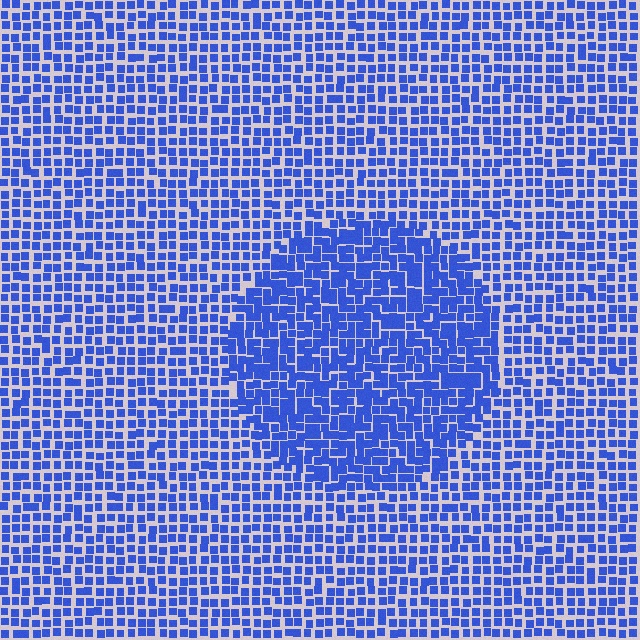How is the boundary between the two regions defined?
The boundary is defined by a change in element density (approximately 1.5x ratio). All elements are the same color, size, and shape.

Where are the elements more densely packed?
The elements are more densely packed inside the circle boundary.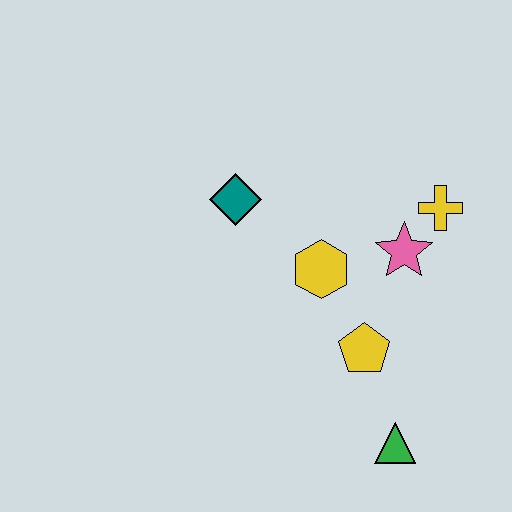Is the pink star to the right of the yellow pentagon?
Yes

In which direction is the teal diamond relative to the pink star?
The teal diamond is to the left of the pink star.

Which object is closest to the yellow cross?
The pink star is closest to the yellow cross.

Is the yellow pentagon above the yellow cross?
No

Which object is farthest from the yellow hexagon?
The green triangle is farthest from the yellow hexagon.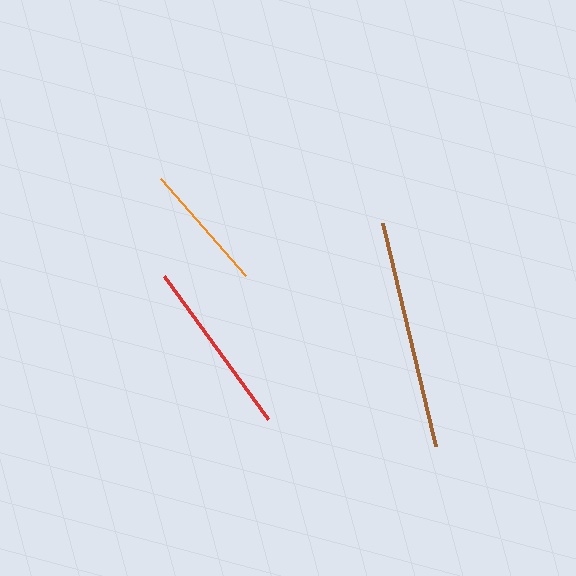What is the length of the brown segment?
The brown segment is approximately 229 pixels long.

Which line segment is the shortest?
The orange line is the shortest at approximately 129 pixels.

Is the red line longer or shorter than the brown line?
The brown line is longer than the red line.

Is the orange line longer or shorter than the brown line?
The brown line is longer than the orange line.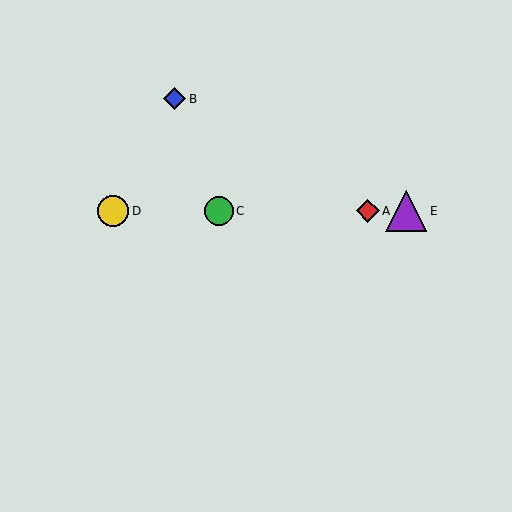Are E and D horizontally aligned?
Yes, both are at y≈211.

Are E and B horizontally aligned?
No, E is at y≈211 and B is at y≈99.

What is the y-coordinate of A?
Object A is at y≈211.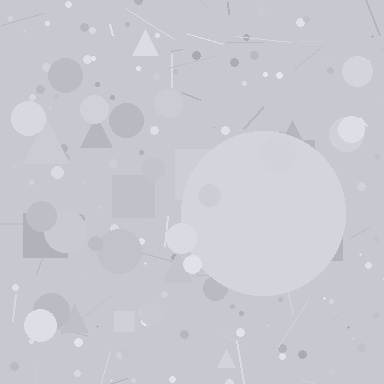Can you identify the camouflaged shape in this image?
The camouflaged shape is a circle.